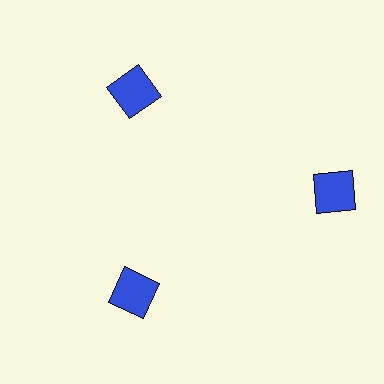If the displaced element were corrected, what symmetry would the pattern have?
It would have 3-fold rotational symmetry — the pattern would map onto itself every 120 degrees.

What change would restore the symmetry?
The symmetry would be restored by moving it inward, back onto the ring so that all 3 squares sit at equal angles and equal distance from the center.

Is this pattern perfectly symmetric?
No. The 3 blue squares are arranged in a ring, but one element near the 3 o'clock position is pushed outward from the center, breaking the 3-fold rotational symmetry.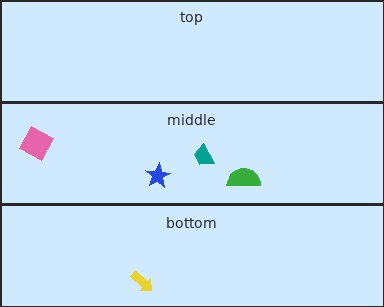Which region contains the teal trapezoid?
The middle region.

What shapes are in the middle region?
The teal trapezoid, the pink diamond, the blue star, the green semicircle.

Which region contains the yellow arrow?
The bottom region.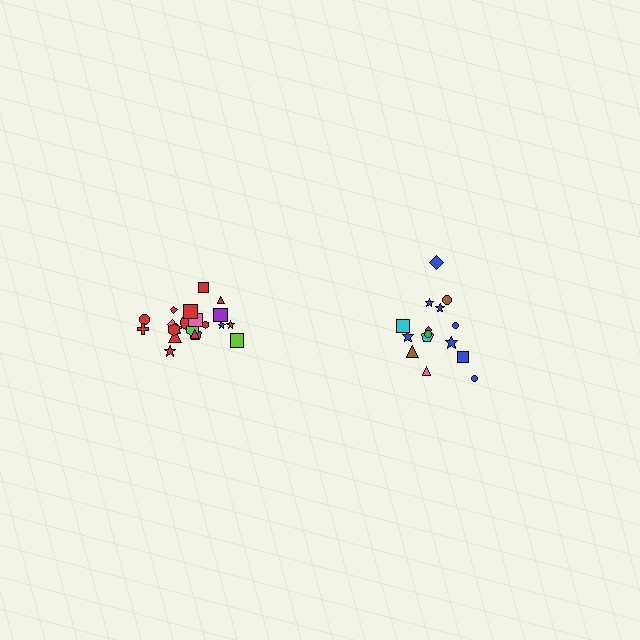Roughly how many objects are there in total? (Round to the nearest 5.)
Roughly 35 objects in total.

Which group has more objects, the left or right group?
The left group.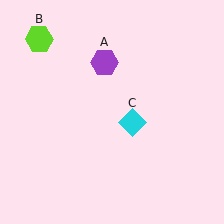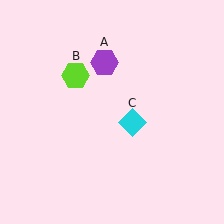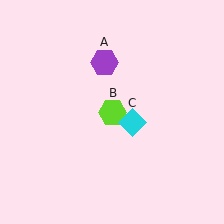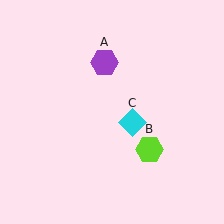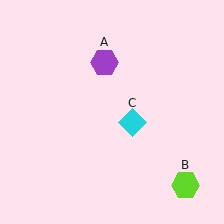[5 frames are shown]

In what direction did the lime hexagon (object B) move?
The lime hexagon (object B) moved down and to the right.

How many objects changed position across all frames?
1 object changed position: lime hexagon (object B).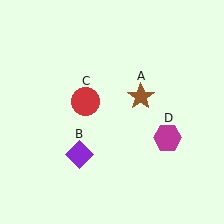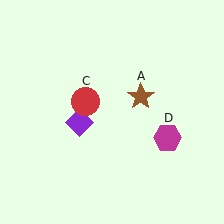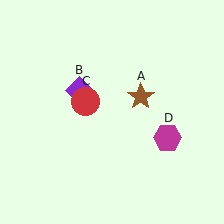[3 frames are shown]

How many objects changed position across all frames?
1 object changed position: purple diamond (object B).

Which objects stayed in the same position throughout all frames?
Brown star (object A) and red circle (object C) and magenta hexagon (object D) remained stationary.